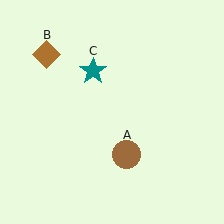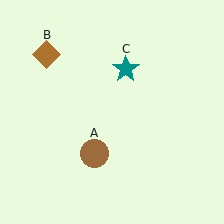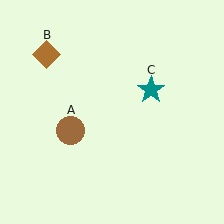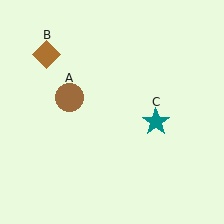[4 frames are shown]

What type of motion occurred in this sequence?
The brown circle (object A), teal star (object C) rotated clockwise around the center of the scene.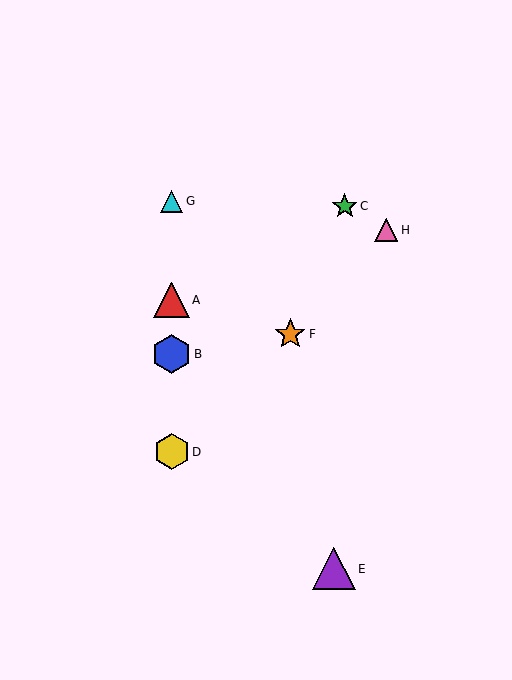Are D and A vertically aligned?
Yes, both are at x≈172.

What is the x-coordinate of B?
Object B is at x≈172.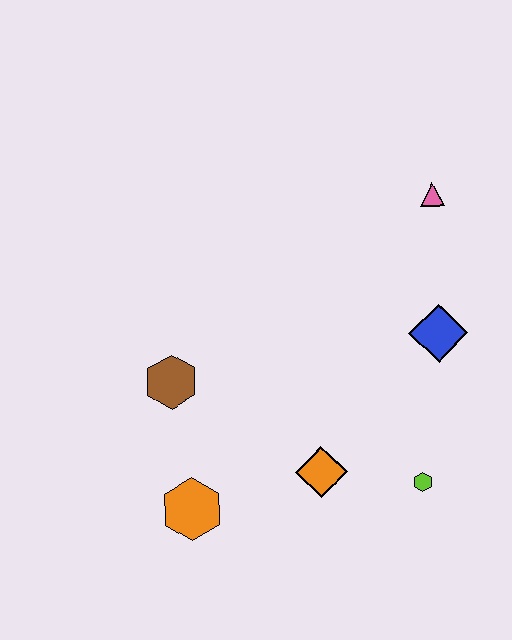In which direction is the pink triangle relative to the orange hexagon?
The pink triangle is above the orange hexagon.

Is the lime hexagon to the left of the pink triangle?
Yes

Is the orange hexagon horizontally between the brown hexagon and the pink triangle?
Yes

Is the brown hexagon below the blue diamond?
Yes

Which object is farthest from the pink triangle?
The orange hexagon is farthest from the pink triangle.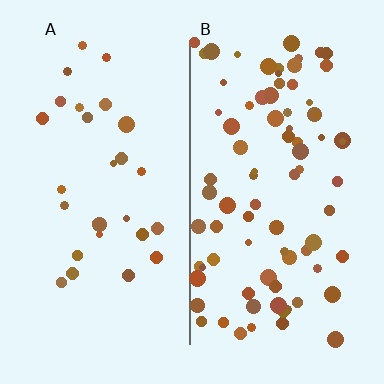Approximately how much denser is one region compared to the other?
Approximately 3.0× — region B over region A.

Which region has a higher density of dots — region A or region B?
B (the right).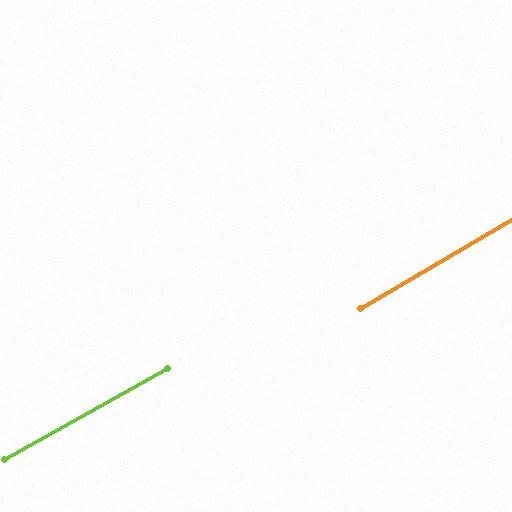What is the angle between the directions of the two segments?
Approximately 1 degree.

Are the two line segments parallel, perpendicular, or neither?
Parallel — their directions differ by only 1.2°.